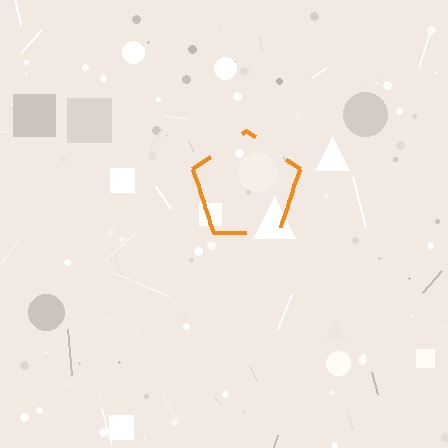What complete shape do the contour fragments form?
The contour fragments form a pentagon.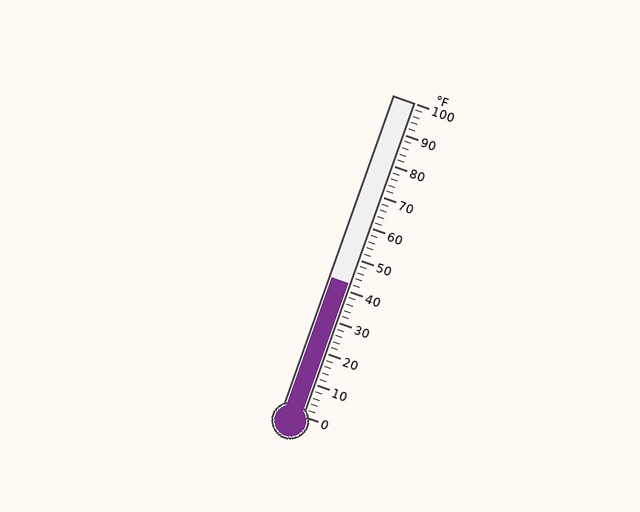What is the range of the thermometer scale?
The thermometer scale ranges from 0°F to 100°F.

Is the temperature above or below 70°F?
The temperature is below 70°F.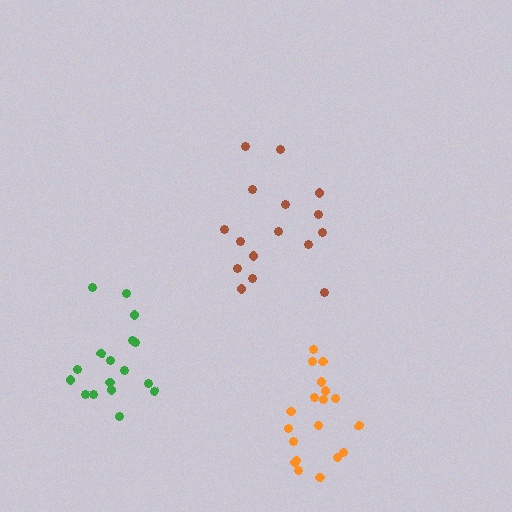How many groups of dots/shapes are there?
There are 3 groups.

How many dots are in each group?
Group 1: 16 dots, Group 2: 20 dots, Group 3: 17 dots (53 total).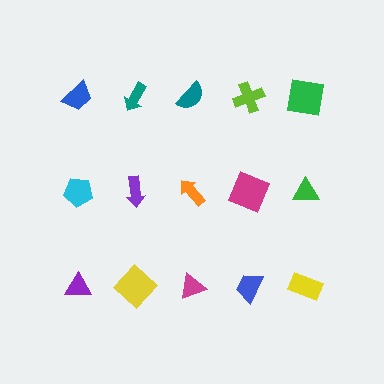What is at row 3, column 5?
A yellow rectangle.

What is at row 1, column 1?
A blue trapezoid.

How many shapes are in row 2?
5 shapes.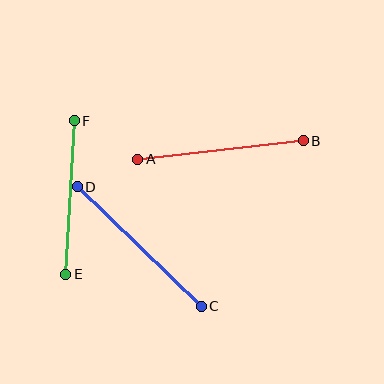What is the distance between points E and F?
The distance is approximately 154 pixels.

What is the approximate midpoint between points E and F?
The midpoint is at approximately (70, 197) pixels.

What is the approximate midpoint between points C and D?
The midpoint is at approximately (139, 247) pixels.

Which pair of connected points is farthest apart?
Points C and D are farthest apart.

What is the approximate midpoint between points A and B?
The midpoint is at approximately (220, 150) pixels.